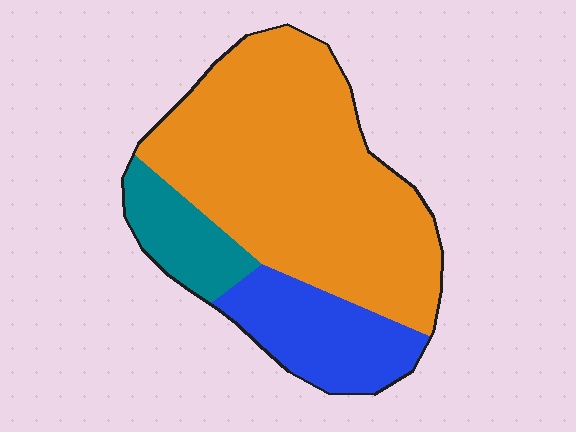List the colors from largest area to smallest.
From largest to smallest: orange, blue, teal.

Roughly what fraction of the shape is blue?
Blue takes up about one fifth (1/5) of the shape.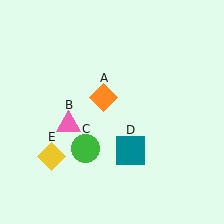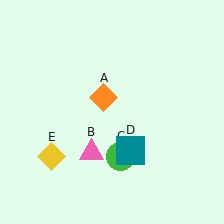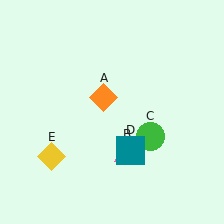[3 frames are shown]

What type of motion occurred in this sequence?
The pink triangle (object B), green circle (object C) rotated counterclockwise around the center of the scene.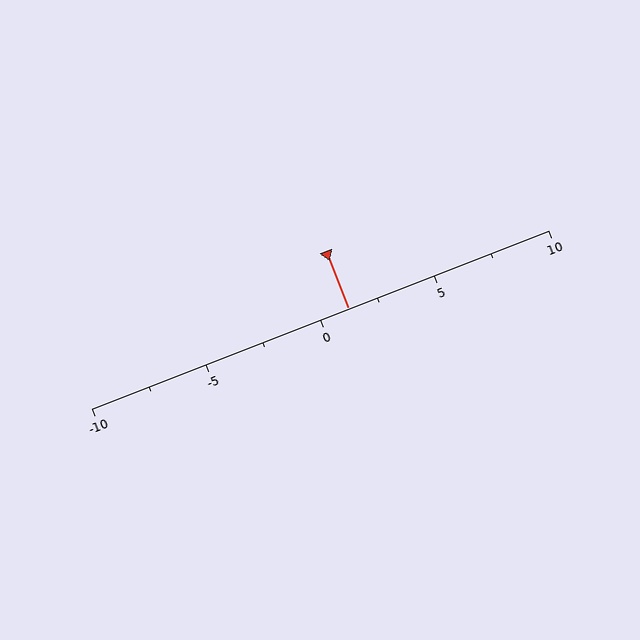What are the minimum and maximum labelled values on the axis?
The axis runs from -10 to 10.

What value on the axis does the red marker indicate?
The marker indicates approximately 1.2.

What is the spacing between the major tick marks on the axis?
The major ticks are spaced 5 apart.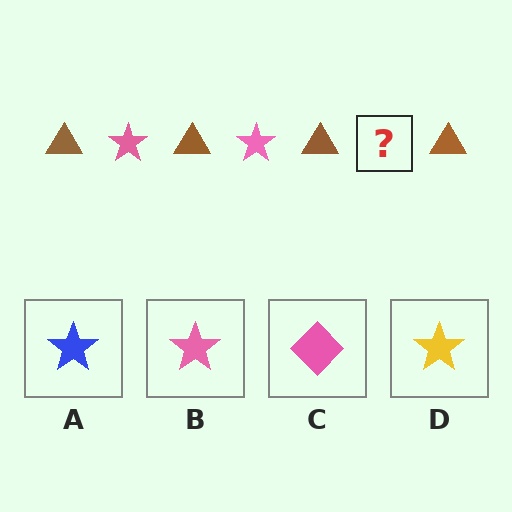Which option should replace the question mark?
Option B.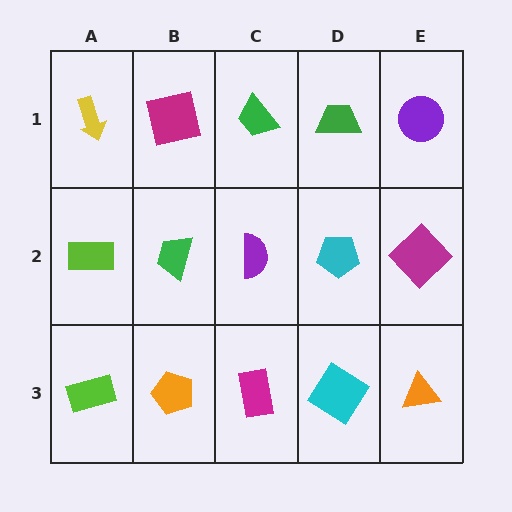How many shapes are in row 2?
5 shapes.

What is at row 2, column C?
A purple semicircle.